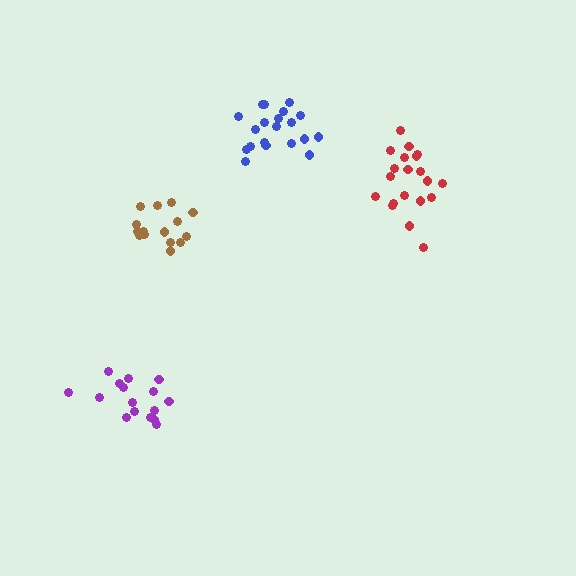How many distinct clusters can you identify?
There are 4 distinct clusters.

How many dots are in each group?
Group 1: 15 dots, Group 2: 20 dots, Group 3: 16 dots, Group 4: 20 dots (71 total).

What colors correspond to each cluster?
The clusters are colored: brown, red, purple, blue.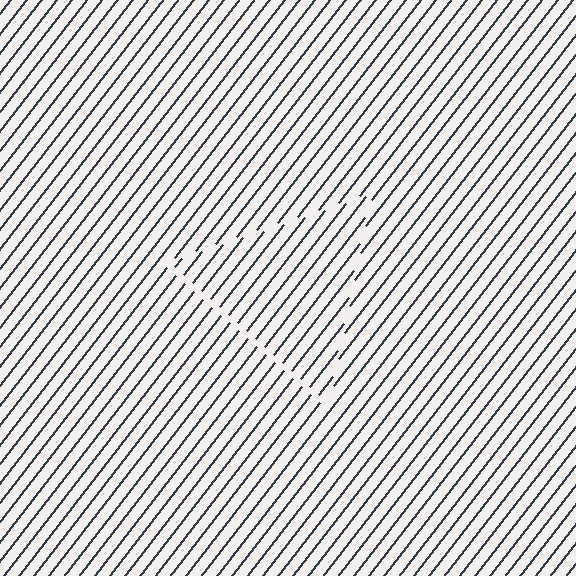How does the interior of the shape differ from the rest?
The interior of the shape contains the same grating, shifted by half a period — the contour is defined by the phase discontinuity where line-ends from the inner and outer gratings abut.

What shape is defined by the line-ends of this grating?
An illusory triangle. The interior of the shape contains the same grating, shifted by half a period — the contour is defined by the phase discontinuity where line-ends from the inner and outer gratings abut.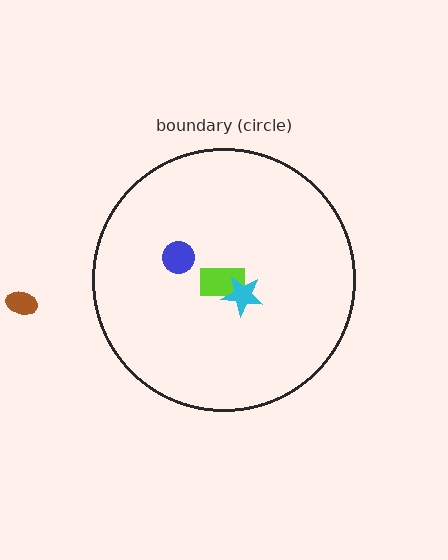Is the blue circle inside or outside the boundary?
Inside.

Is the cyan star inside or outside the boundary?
Inside.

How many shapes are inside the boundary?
3 inside, 1 outside.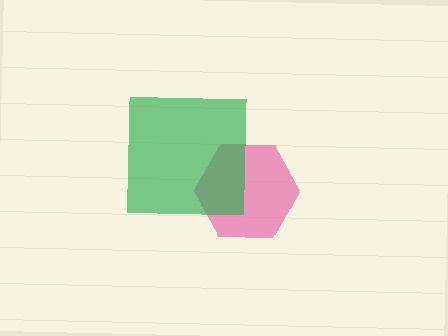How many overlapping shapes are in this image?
There are 2 overlapping shapes in the image.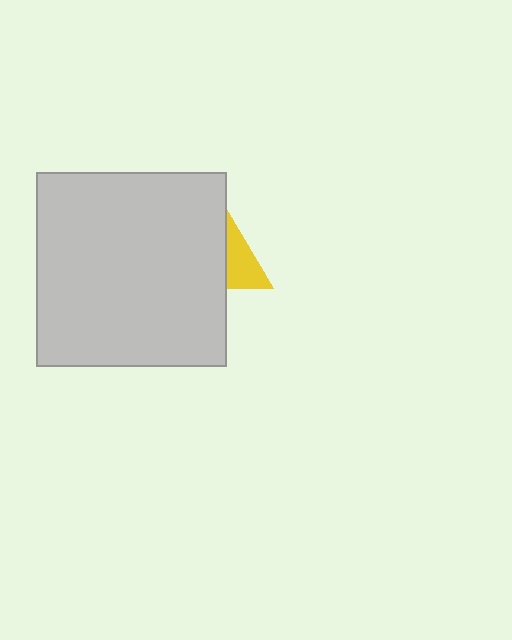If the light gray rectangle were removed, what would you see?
You would see the complete yellow triangle.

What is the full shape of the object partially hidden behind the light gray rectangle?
The partially hidden object is a yellow triangle.